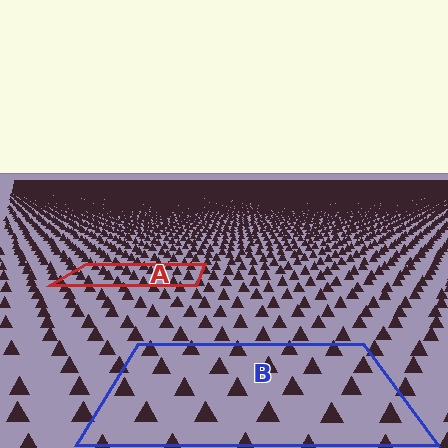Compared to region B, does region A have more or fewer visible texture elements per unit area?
Region A has more texture elements per unit area — they are packed more densely because it is farther away.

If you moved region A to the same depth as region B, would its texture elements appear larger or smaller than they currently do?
They would appear larger. At a closer depth, the same texture elements are projected at a bigger on-screen size.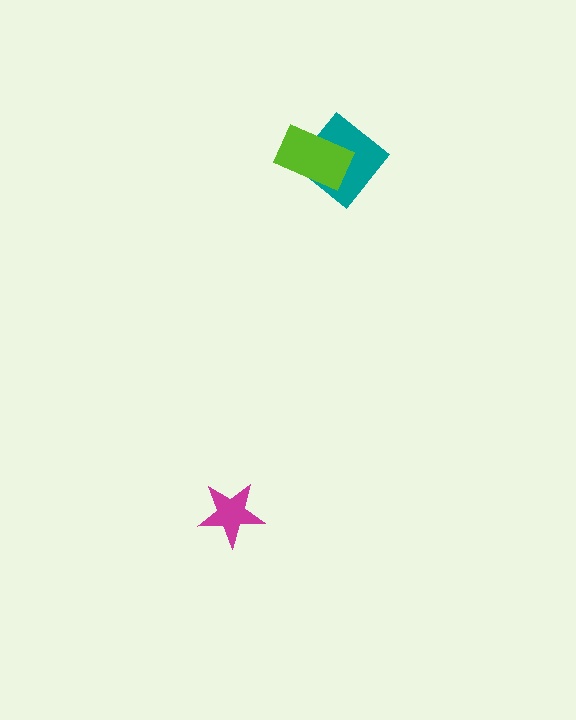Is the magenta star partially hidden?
No, no other shape covers it.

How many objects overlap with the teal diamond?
1 object overlaps with the teal diamond.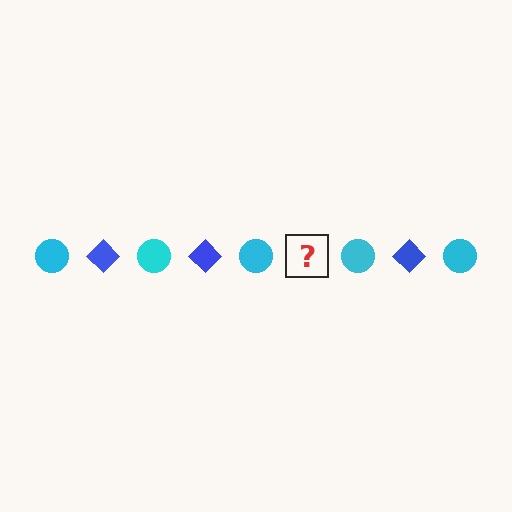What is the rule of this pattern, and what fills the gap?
The rule is that the pattern alternates between cyan circle and blue diamond. The gap should be filled with a blue diamond.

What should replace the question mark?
The question mark should be replaced with a blue diamond.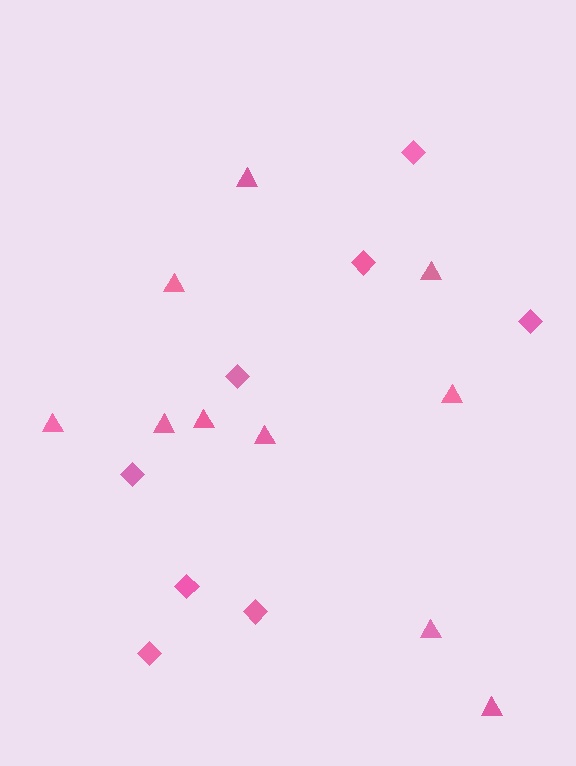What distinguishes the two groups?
There are 2 groups: one group of triangles (10) and one group of diamonds (8).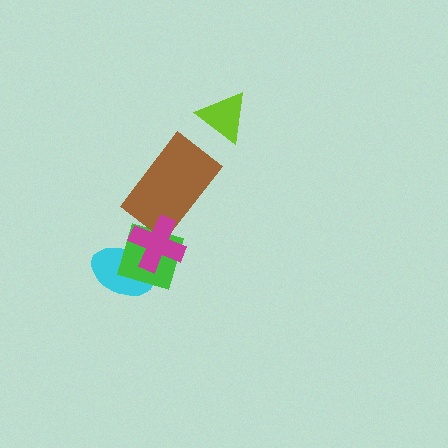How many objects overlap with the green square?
2 objects overlap with the green square.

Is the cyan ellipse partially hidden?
Yes, it is partially covered by another shape.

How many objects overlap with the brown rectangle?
1 object overlaps with the brown rectangle.